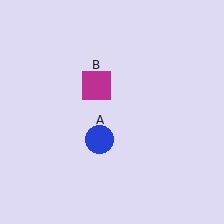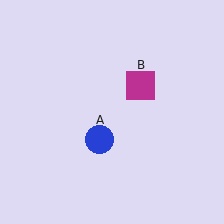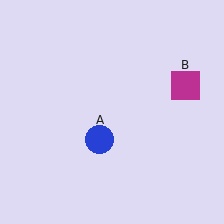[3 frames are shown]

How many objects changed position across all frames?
1 object changed position: magenta square (object B).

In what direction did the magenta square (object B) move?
The magenta square (object B) moved right.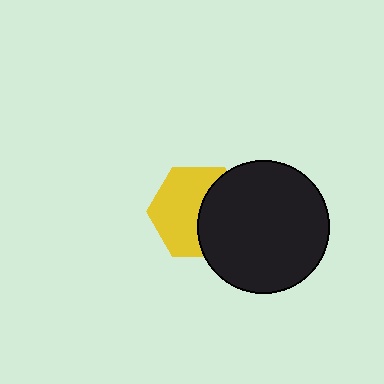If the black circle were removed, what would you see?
You would see the complete yellow hexagon.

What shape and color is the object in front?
The object in front is a black circle.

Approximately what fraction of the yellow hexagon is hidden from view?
Roughly 42% of the yellow hexagon is hidden behind the black circle.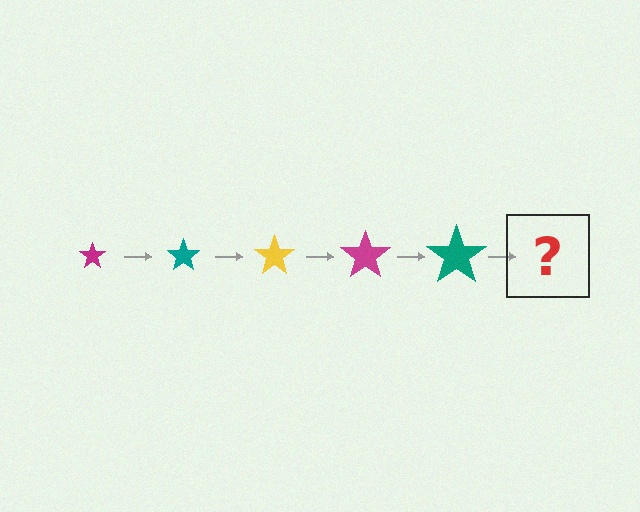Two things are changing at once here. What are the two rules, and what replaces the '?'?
The two rules are that the star grows larger each step and the color cycles through magenta, teal, and yellow. The '?' should be a yellow star, larger than the previous one.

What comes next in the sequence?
The next element should be a yellow star, larger than the previous one.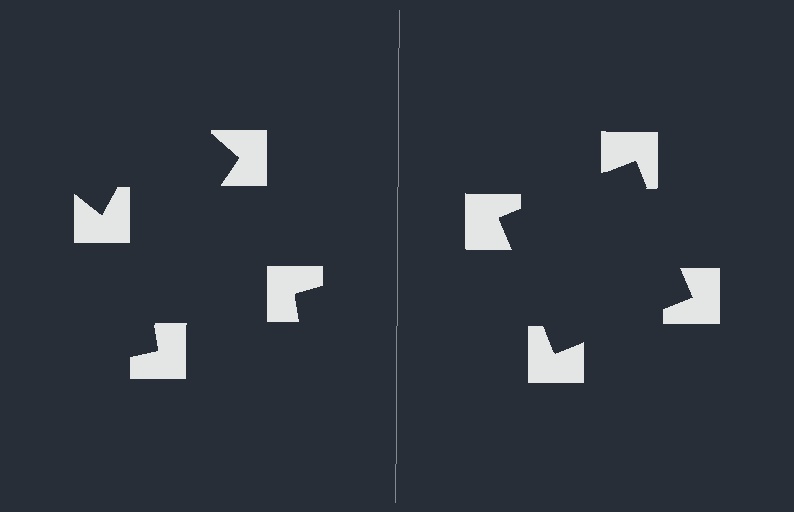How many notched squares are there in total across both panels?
8 — 4 on each side.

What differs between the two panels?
The notched squares are positioned identically on both sides; only the wedge orientations differ. On the right they align to a square; on the left they are misaligned.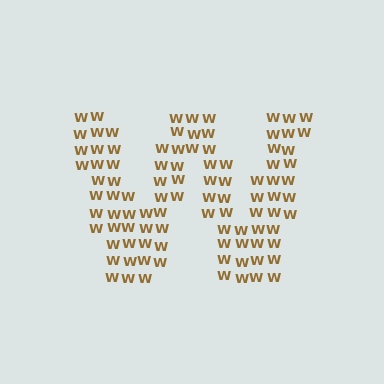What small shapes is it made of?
It is made of small letter W's.